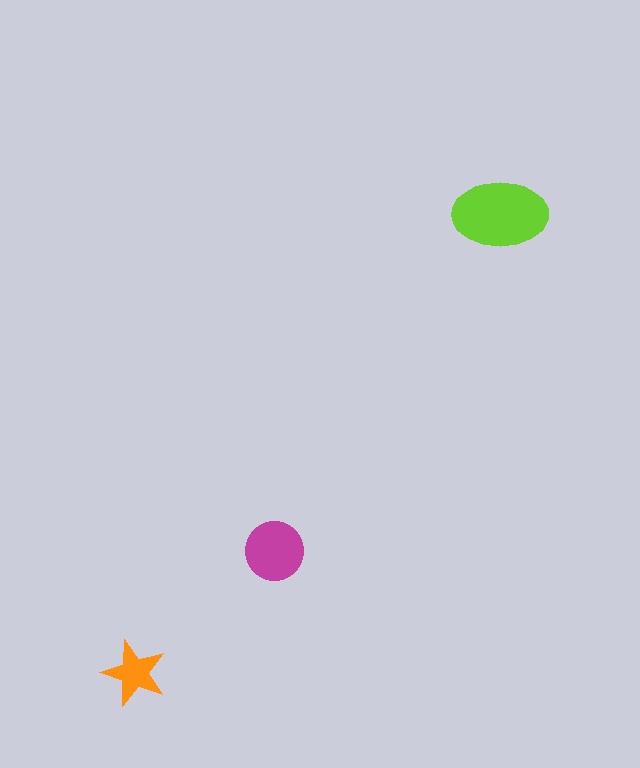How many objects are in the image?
There are 3 objects in the image.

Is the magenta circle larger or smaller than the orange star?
Larger.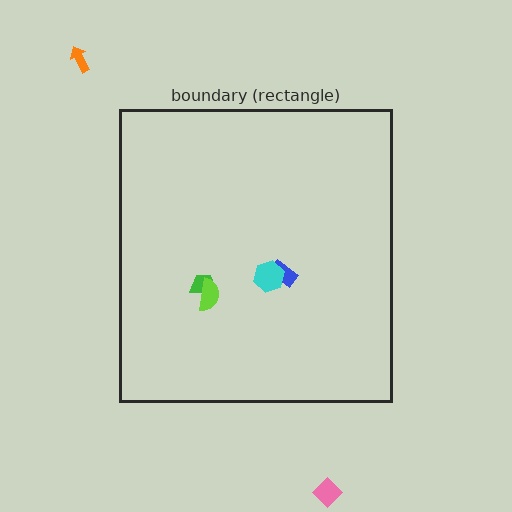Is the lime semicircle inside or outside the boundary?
Inside.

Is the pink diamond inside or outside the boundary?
Outside.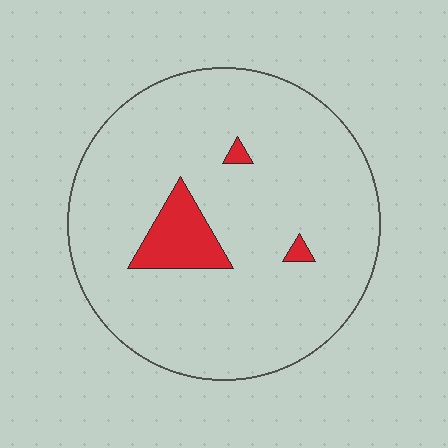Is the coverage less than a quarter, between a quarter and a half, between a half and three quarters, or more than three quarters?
Less than a quarter.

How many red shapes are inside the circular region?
3.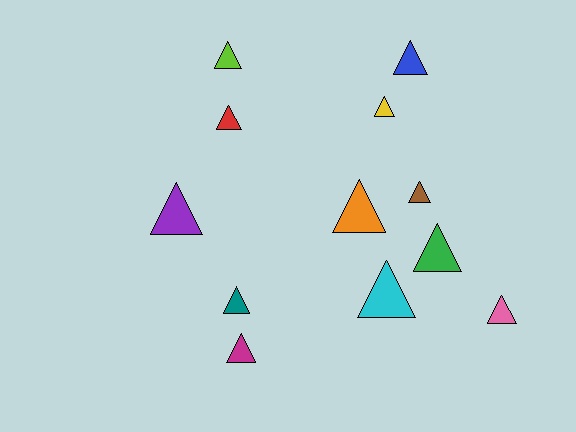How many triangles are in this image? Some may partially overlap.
There are 12 triangles.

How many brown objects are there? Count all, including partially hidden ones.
There is 1 brown object.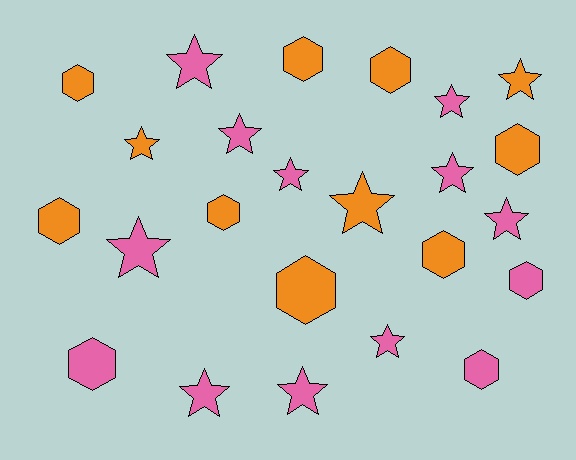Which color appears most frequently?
Pink, with 13 objects.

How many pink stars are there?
There are 10 pink stars.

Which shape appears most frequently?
Star, with 13 objects.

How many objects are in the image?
There are 24 objects.